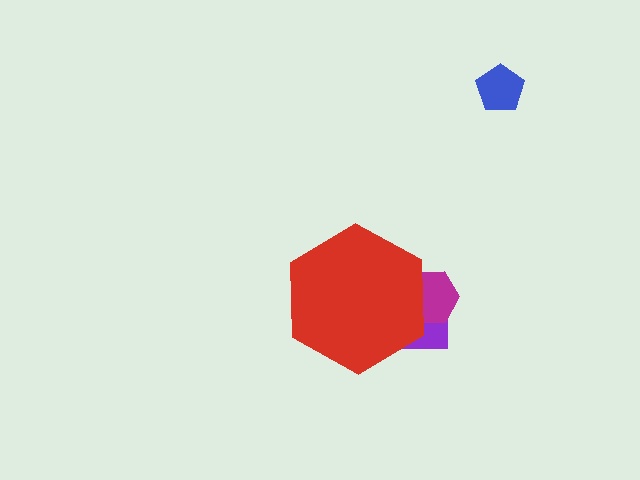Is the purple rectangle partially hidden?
Yes, the purple rectangle is partially hidden behind the red hexagon.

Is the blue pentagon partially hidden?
No, the blue pentagon is fully visible.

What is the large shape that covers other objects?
A red hexagon.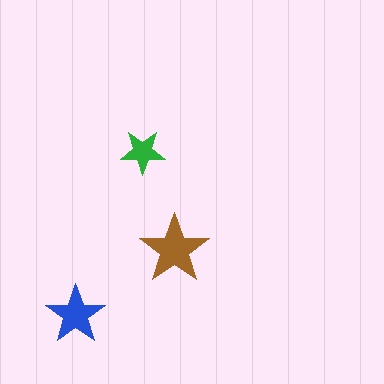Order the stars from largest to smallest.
the brown one, the blue one, the green one.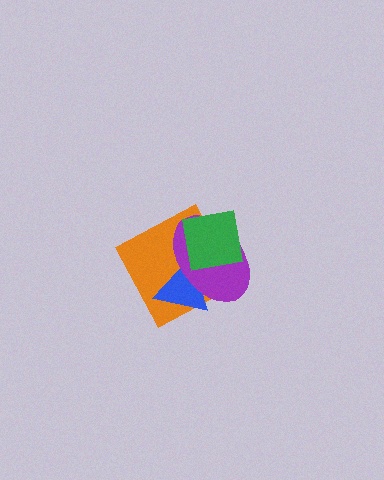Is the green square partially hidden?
No, no other shape covers it.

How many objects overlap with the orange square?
3 objects overlap with the orange square.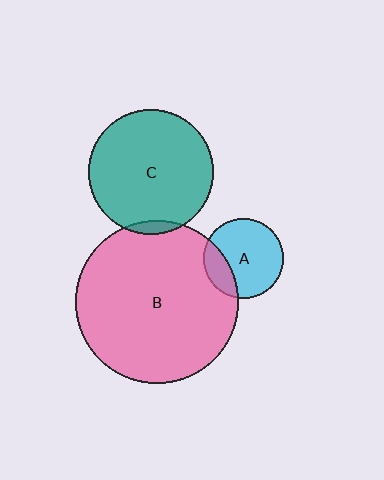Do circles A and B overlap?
Yes.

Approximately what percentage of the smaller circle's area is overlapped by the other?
Approximately 20%.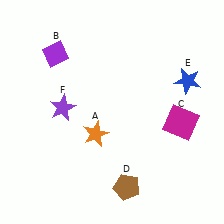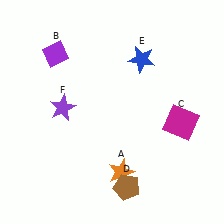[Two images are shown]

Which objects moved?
The objects that moved are: the orange star (A), the blue star (E).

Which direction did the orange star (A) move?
The orange star (A) moved down.